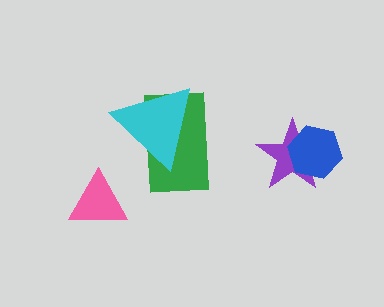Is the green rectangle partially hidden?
Yes, it is partially covered by another shape.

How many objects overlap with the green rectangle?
1 object overlaps with the green rectangle.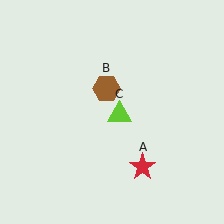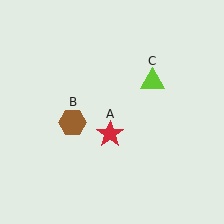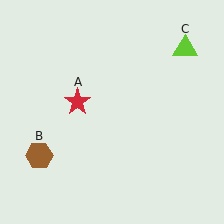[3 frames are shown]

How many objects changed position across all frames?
3 objects changed position: red star (object A), brown hexagon (object B), lime triangle (object C).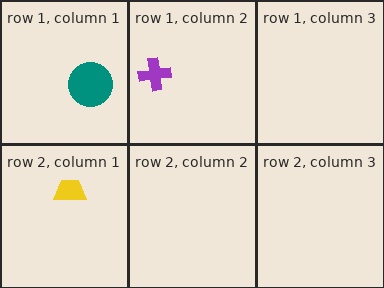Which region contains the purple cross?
The row 1, column 2 region.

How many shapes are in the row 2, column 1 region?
1.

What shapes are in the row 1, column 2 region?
The purple cross.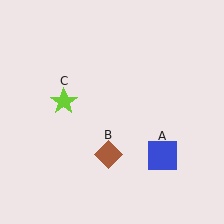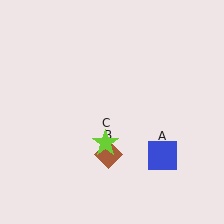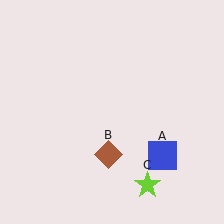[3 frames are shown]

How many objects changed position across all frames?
1 object changed position: lime star (object C).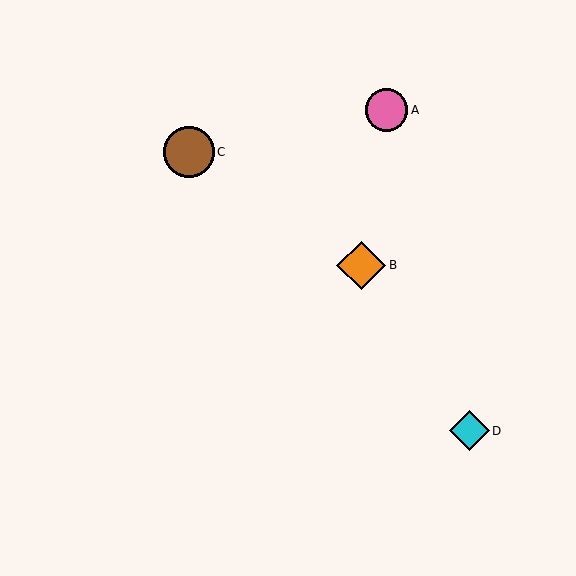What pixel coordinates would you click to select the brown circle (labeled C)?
Click at (189, 152) to select the brown circle C.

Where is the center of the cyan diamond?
The center of the cyan diamond is at (470, 431).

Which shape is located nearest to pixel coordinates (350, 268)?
The orange diamond (labeled B) at (361, 265) is nearest to that location.